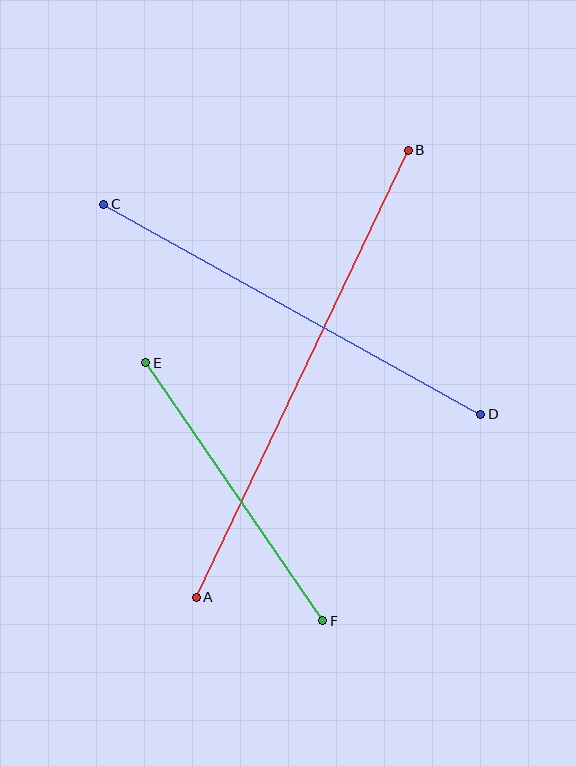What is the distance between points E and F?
The distance is approximately 313 pixels.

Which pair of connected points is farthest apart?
Points A and B are farthest apart.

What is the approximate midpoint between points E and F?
The midpoint is at approximately (234, 492) pixels.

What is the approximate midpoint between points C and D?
The midpoint is at approximately (292, 309) pixels.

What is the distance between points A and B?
The distance is approximately 495 pixels.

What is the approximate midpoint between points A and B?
The midpoint is at approximately (302, 374) pixels.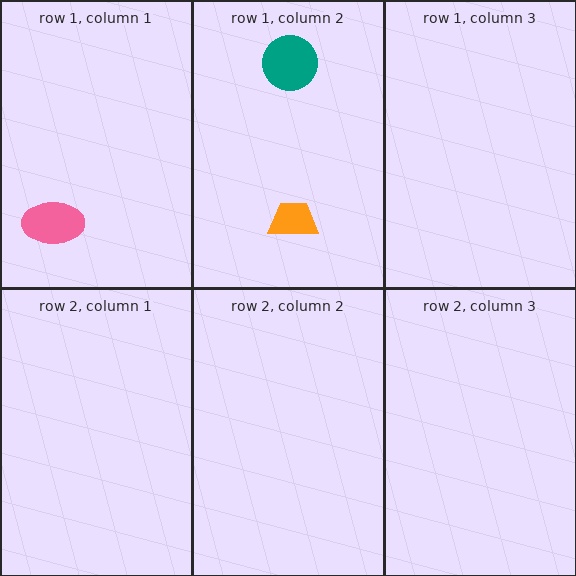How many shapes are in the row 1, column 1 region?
1.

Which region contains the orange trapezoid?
The row 1, column 2 region.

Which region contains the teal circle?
The row 1, column 2 region.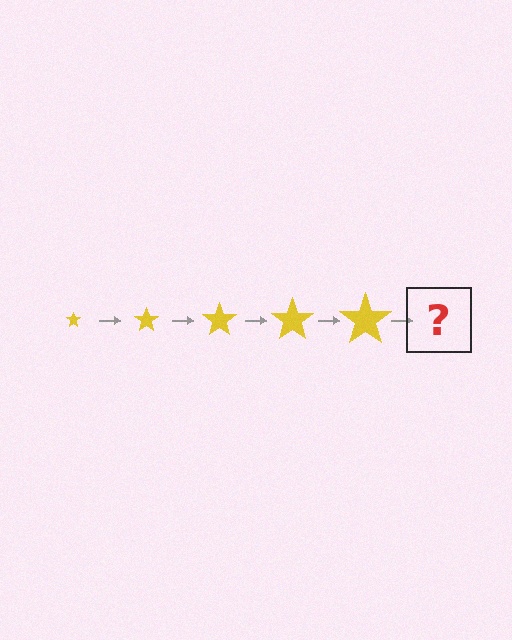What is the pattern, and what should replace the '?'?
The pattern is that the star gets progressively larger each step. The '?' should be a yellow star, larger than the previous one.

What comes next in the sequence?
The next element should be a yellow star, larger than the previous one.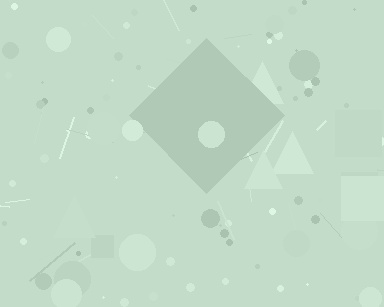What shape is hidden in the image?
A diamond is hidden in the image.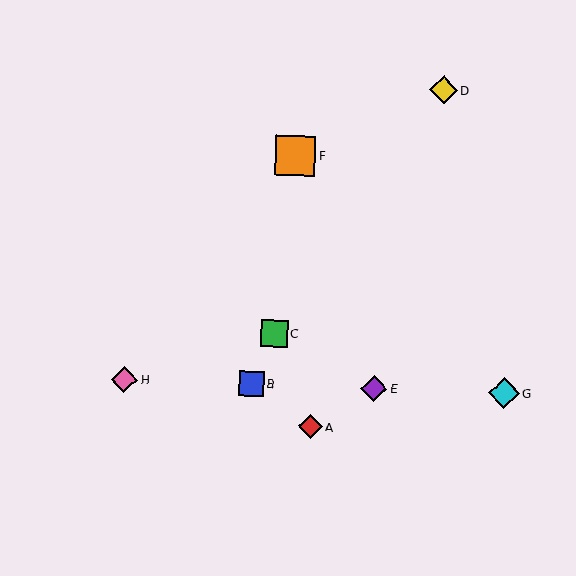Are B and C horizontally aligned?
No, B is at y≈384 and C is at y≈333.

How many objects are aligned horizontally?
4 objects (B, E, G, H) are aligned horizontally.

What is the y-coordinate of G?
Object G is at y≈393.